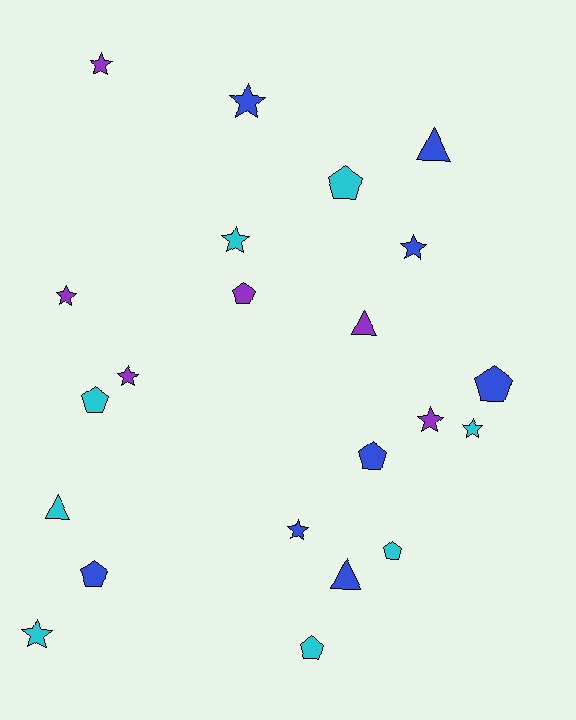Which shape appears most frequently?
Star, with 10 objects.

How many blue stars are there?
There are 3 blue stars.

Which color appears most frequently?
Cyan, with 8 objects.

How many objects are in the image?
There are 22 objects.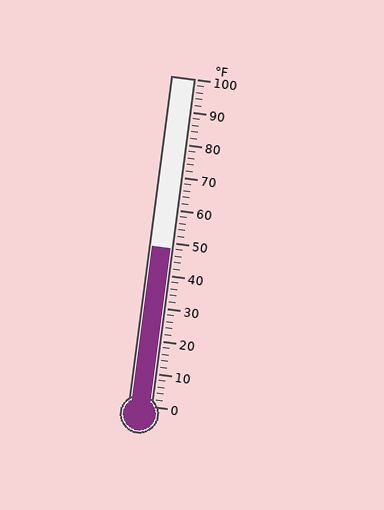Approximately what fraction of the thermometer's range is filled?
The thermometer is filled to approximately 50% of its range.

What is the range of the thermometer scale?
The thermometer scale ranges from 0°F to 100°F.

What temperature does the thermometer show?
The thermometer shows approximately 48°F.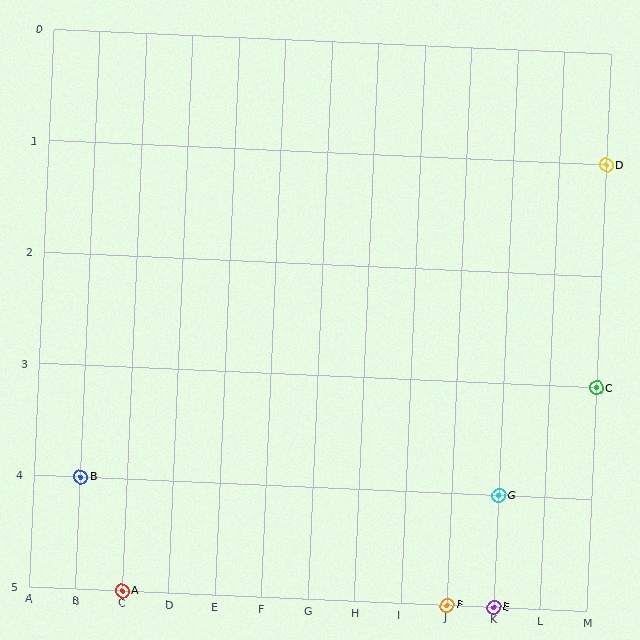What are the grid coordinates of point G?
Point G is at grid coordinates (K, 4).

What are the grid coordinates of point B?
Point B is at grid coordinates (B, 4).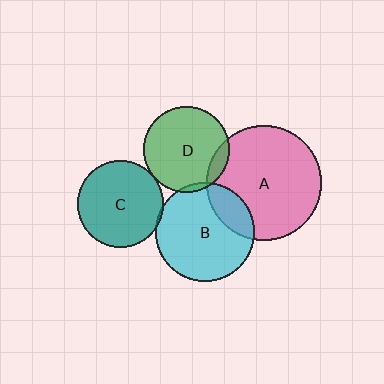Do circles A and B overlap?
Yes.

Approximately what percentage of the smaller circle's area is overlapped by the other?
Approximately 20%.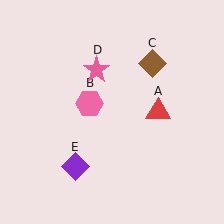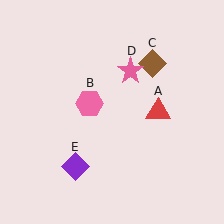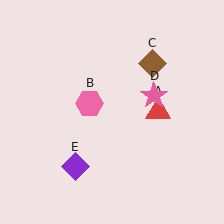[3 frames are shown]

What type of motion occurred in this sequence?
The pink star (object D) rotated clockwise around the center of the scene.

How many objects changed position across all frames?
1 object changed position: pink star (object D).